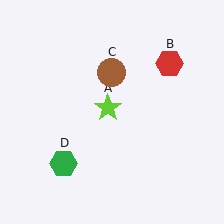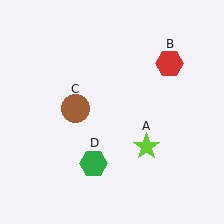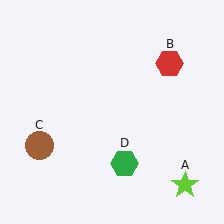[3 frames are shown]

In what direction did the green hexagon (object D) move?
The green hexagon (object D) moved right.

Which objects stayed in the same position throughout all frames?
Red hexagon (object B) remained stationary.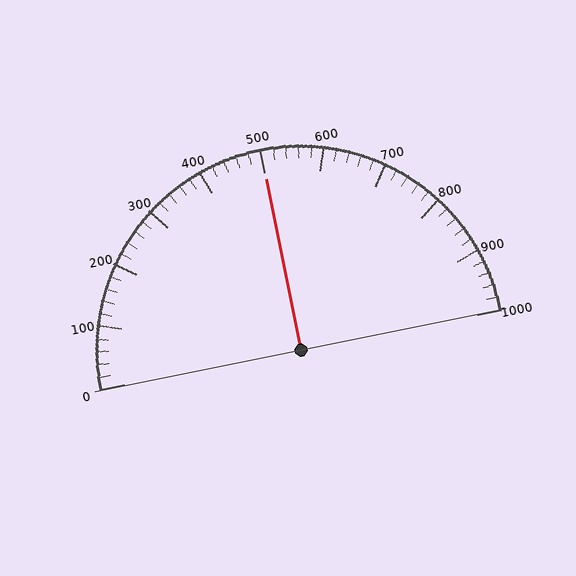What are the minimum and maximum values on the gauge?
The gauge ranges from 0 to 1000.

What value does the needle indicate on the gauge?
The needle indicates approximately 500.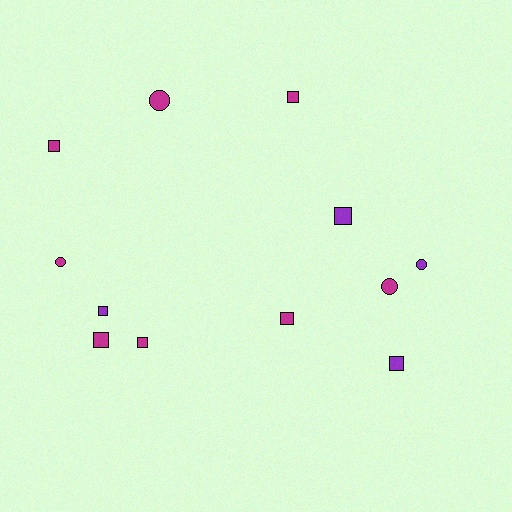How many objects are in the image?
There are 12 objects.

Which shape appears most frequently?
Square, with 8 objects.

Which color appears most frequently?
Magenta, with 8 objects.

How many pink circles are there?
There are no pink circles.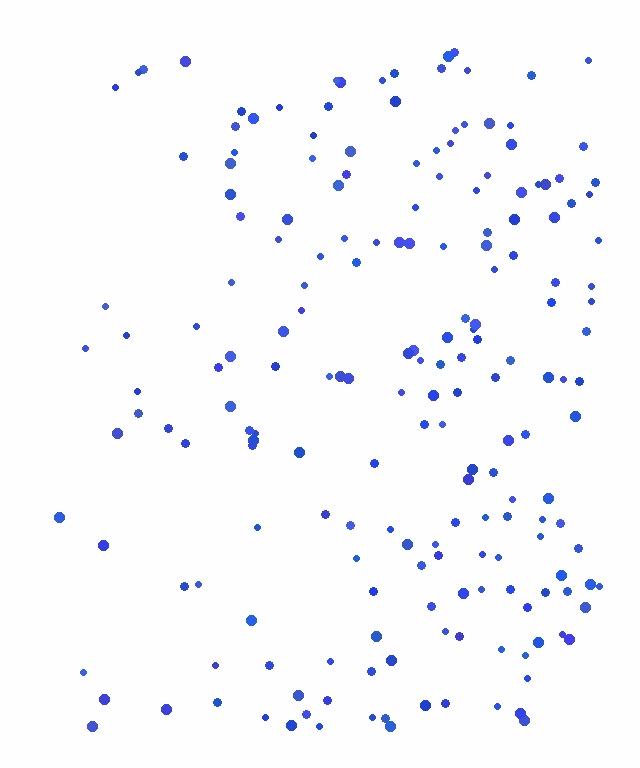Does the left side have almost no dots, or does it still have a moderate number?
Still a moderate number, just noticeably fewer than the right.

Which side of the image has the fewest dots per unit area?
The left.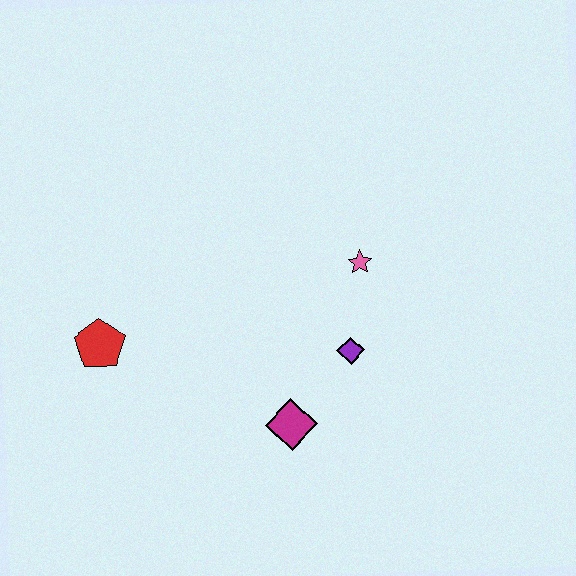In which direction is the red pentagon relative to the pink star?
The red pentagon is to the left of the pink star.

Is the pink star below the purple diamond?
No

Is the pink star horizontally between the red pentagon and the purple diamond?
No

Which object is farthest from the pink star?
The red pentagon is farthest from the pink star.